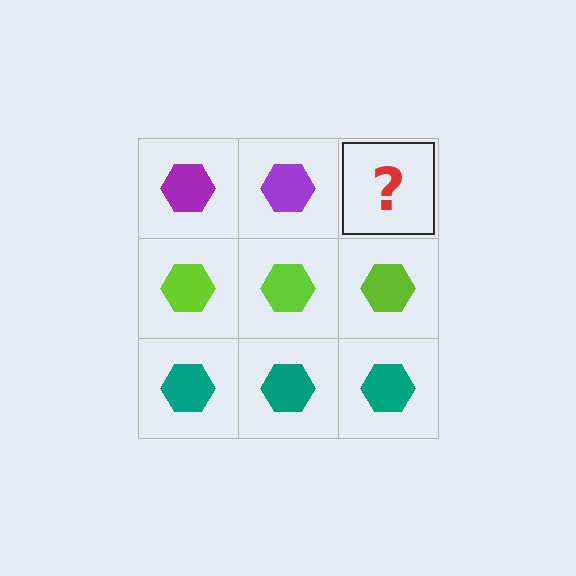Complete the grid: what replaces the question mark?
The question mark should be replaced with a purple hexagon.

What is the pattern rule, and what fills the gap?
The rule is that each row has a consistent color. The gap should be filled with a purple hexagon.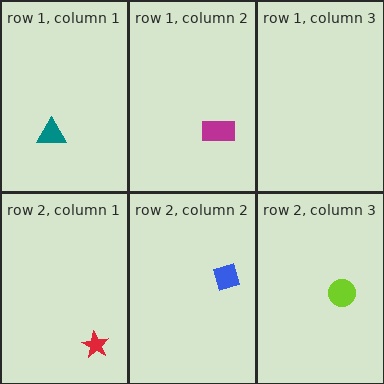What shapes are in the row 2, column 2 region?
The blue diamond.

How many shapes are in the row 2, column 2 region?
1.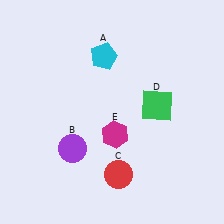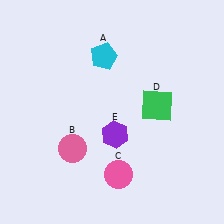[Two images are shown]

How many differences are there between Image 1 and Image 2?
There are 3 differences between the two images.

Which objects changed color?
B changed from purple to pink. C changed from red to pink. E changed from magenta to purple.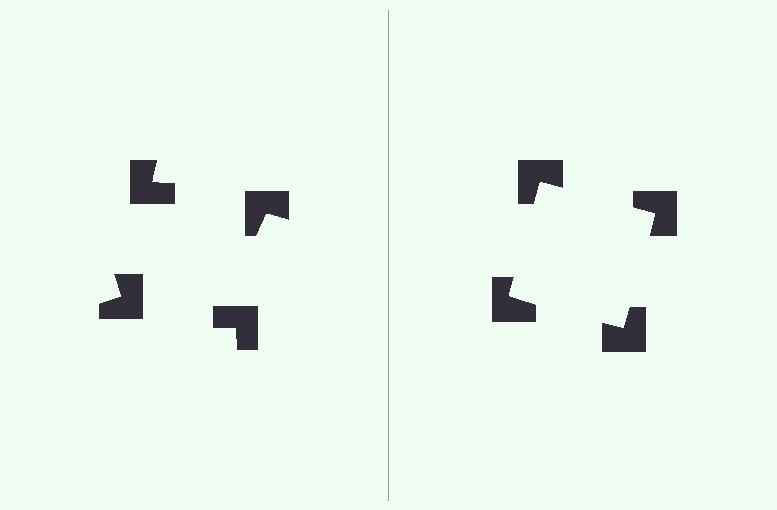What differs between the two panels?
The notched squares are positioned identically on both sides; only the wedge orientations differ. On the right they align to a square; on the left they are misaligned.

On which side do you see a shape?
An illusory square appears on the right side. On the left side the wedge cuts are rotated, so no coherent shape forms.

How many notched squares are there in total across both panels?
8 — 4 on each side.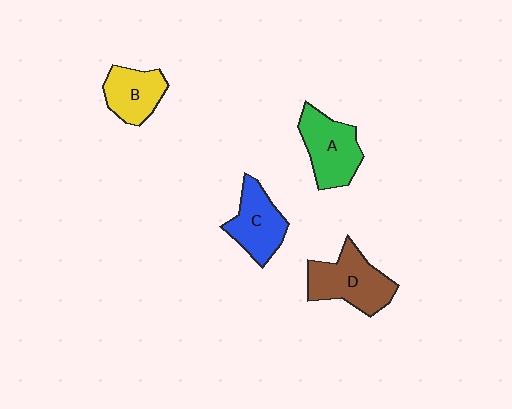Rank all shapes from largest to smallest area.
From largest to smallest: D (brown), A (green), C (blue), B (yellow).